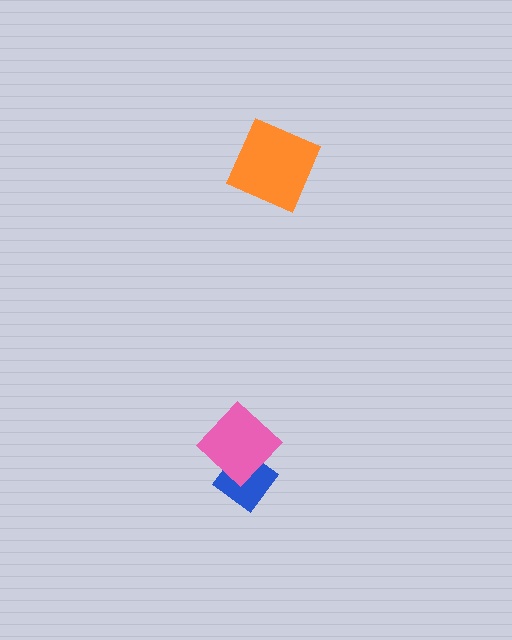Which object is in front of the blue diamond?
The pink diamond is in front of the blue diamond.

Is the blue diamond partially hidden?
Yes, it is partially covered by another shape.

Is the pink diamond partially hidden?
No, no other shape covers it.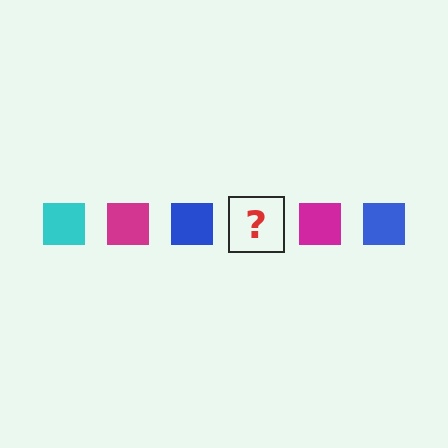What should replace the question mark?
The question mark should be replaced with a cyan square.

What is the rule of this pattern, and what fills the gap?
The rule is that the pattern cycles through cyan, magenta, blue squares. The gap should be filled with a cyan square.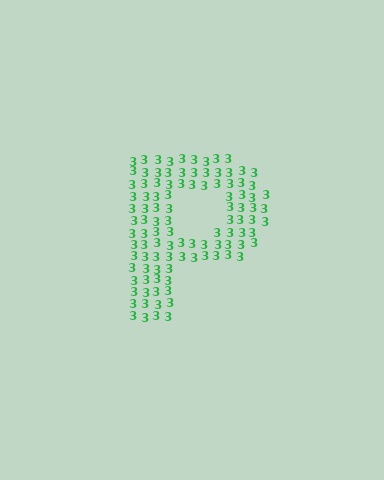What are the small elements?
The small elements are digit 3's.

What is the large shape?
The large shape is the letter P.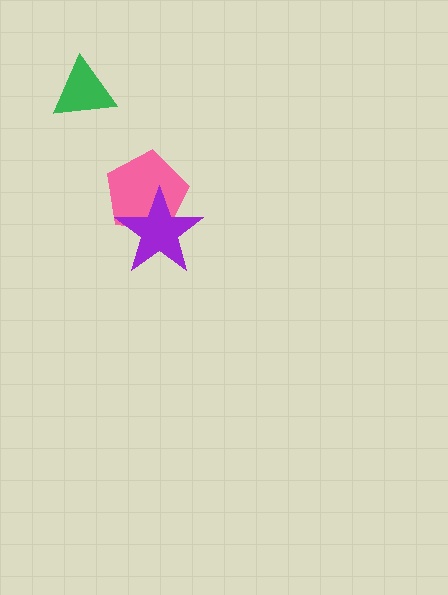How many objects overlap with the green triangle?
0 objects overlap with the green triangle.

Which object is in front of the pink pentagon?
The purple star is in front of the pink pentagon.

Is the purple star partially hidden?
No, no other shape covers it.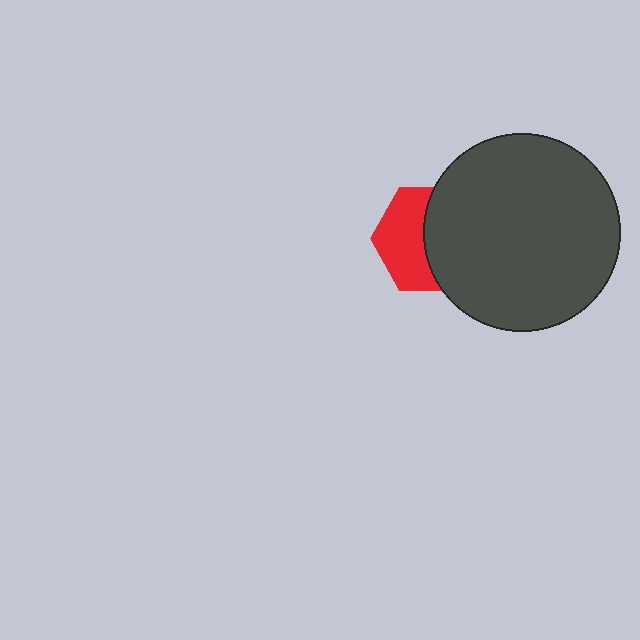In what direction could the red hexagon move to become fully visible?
The red hexagon could move left. That would shift it out from behind the dark gray circle entirely.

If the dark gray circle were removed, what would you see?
You would see the complete red hexagon.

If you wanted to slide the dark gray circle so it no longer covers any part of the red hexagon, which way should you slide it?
Slide it right — that is the most direct way to separate the two shapes.